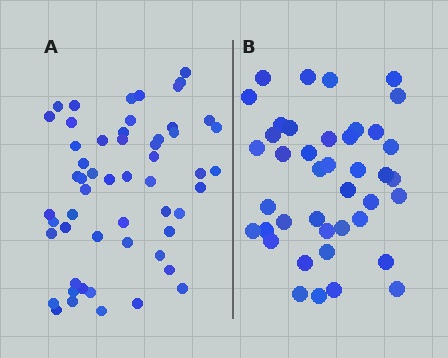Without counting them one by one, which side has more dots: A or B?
Region A (the left region) has more dots.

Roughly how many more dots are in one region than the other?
Region A has approximately 15 more dots than region B.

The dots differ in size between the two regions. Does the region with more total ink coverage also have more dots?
No. Region B has more total ink coverage because its dots are larger, but region A actually contains more individual dots. Total area can be misleading — the number of items is what matters here.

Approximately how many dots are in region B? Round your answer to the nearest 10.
About 40 dots. (The exact count is 41, which rounds to 40.)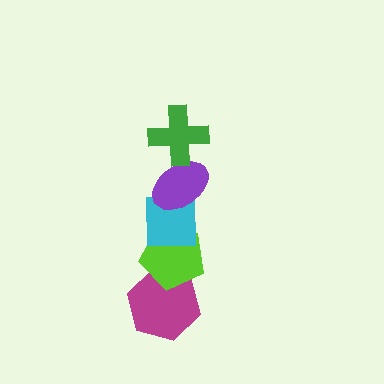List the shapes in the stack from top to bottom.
From top to bottom: the green cross, the purple ellipse, the cyan square, the lime pentagon, the magenta hexagon.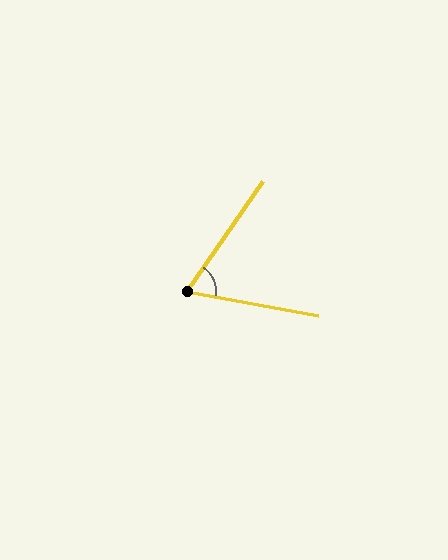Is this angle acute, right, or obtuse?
It is acute.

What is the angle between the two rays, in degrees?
Approximately 66 degrees.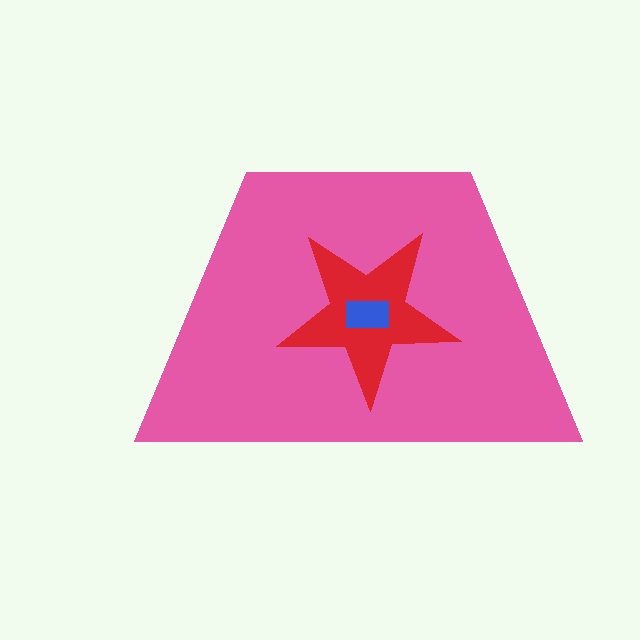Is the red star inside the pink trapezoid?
Yes.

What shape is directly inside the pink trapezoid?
The red star.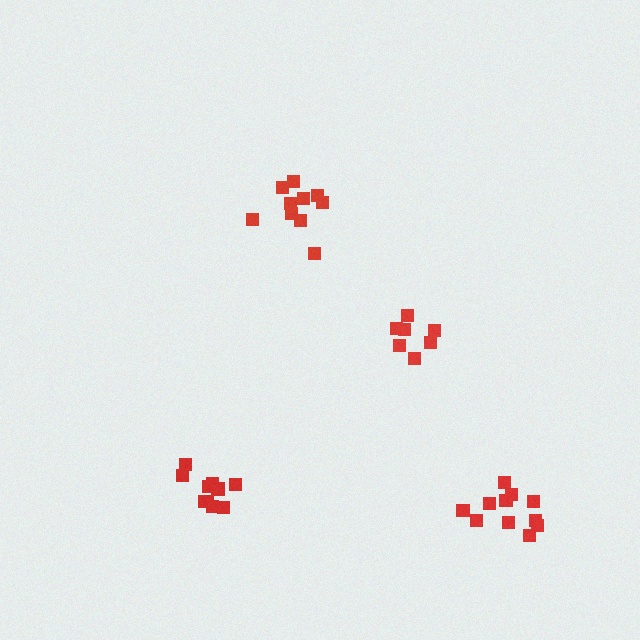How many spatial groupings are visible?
There are 4 spatial groupings.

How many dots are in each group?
Group 1: 10 dots, Group 2: 7 dots, Group 3: 11 dots, Group 4: 10 dots (38 total).